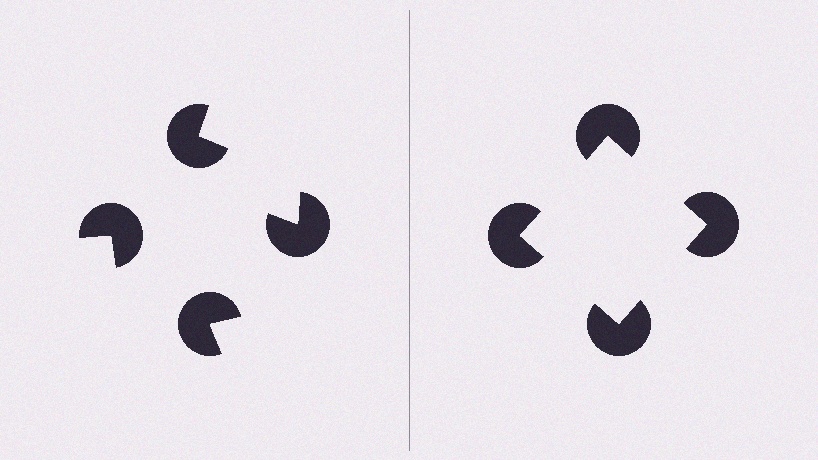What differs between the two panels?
The pac-man discs are positioned identically on both sides; only the wedge orientations differ. On the right they align to a square; on the left they are misaligned.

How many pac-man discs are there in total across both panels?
8 — 4 on each side.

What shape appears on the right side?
An illusory square.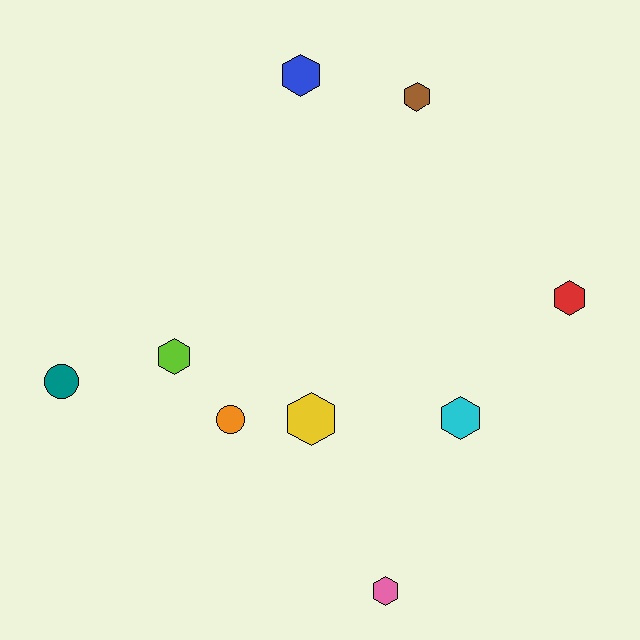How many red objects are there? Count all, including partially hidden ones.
There is 1 red object.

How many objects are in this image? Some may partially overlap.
There are 9 objects.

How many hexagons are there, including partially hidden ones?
There are 7 hexagons.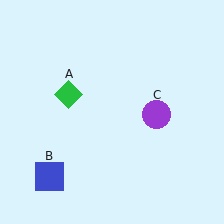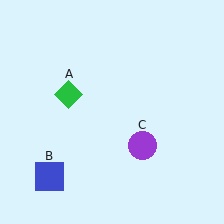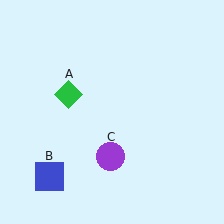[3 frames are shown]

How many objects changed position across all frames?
1 object changed position: purple circle (object C).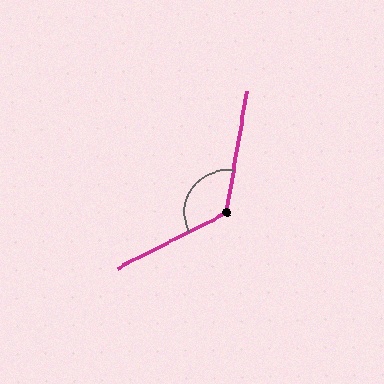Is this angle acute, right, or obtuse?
It is obtuse.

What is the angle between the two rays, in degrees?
Approximately 127 degrees.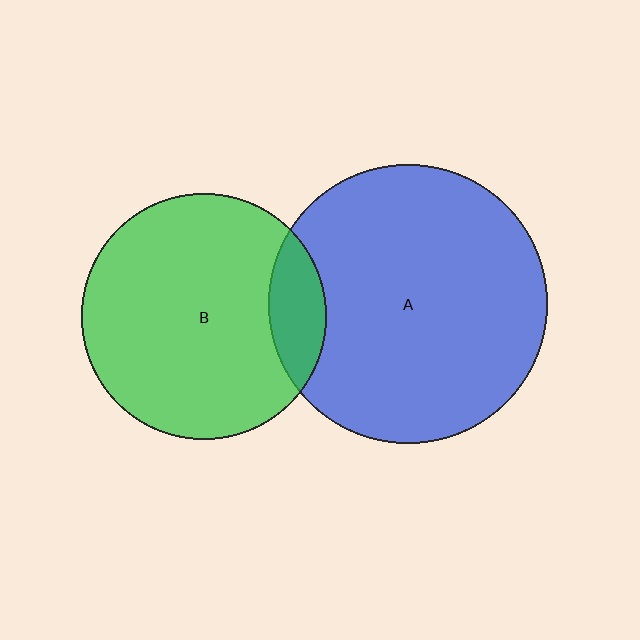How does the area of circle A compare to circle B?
Approximately 1.3 times.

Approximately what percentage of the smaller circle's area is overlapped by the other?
Approximately 15%.